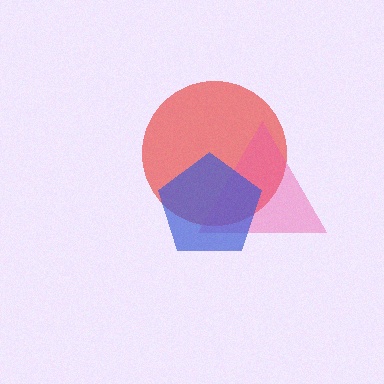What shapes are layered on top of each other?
The layered shapes are: a red circle, a pink triangle, a blue pentagon.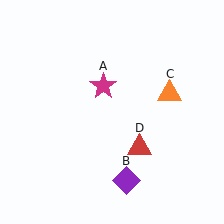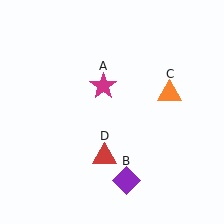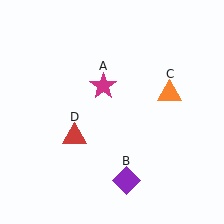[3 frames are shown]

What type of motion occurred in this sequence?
The red triangle (object D) rotated clockwise around the center of the scene.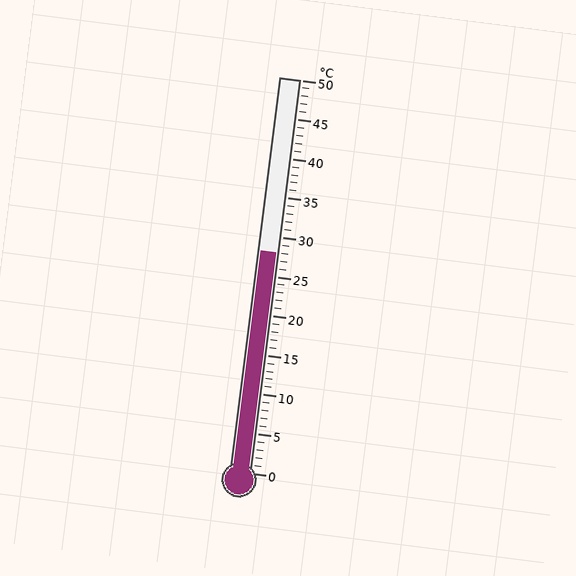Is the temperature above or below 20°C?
The temperature is above 20°C.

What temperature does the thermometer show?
The thermometer shows approximately 28°C.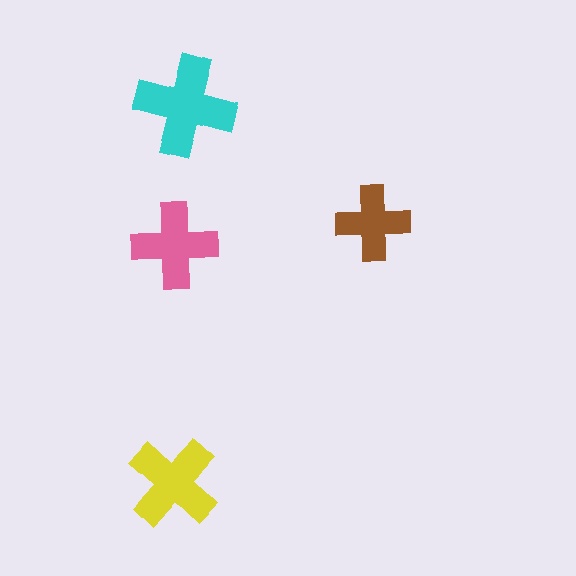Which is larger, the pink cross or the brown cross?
The pink one.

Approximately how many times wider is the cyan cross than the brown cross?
About 1.5 times wider.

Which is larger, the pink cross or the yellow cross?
The yellow one.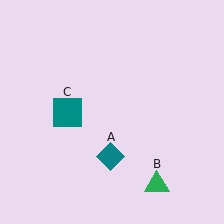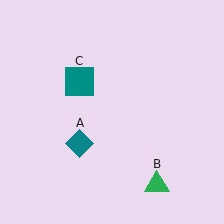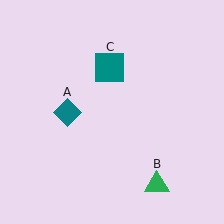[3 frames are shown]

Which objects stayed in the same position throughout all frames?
Green triangle (object B) remained stationary.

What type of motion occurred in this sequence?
The teal diamond (object A), teal square (object C) rotated clockwise around the center of the scene.